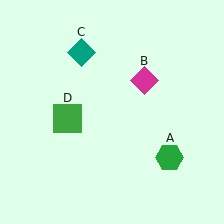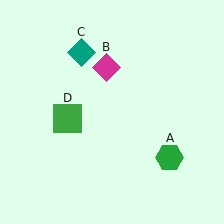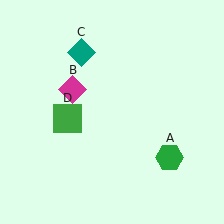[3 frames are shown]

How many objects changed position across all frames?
1 object changed position: magenta diamond (object B).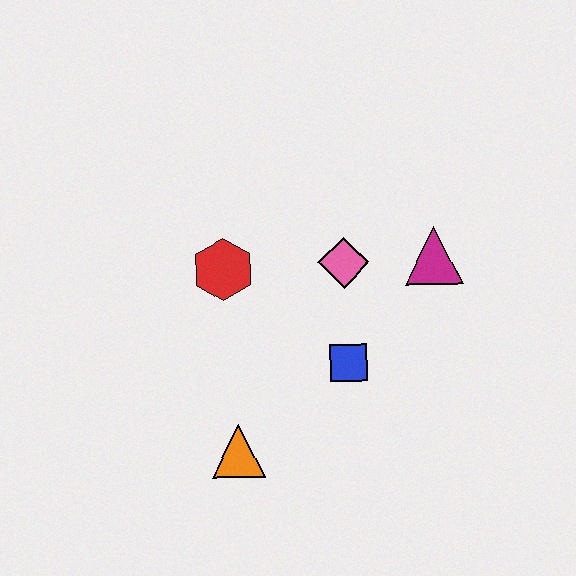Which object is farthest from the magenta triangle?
The orange triangle is farthest from the magenta triangle.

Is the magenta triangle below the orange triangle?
No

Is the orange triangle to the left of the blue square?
Yes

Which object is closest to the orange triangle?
The blue square is closest to the orange triangle.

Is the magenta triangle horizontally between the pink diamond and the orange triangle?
No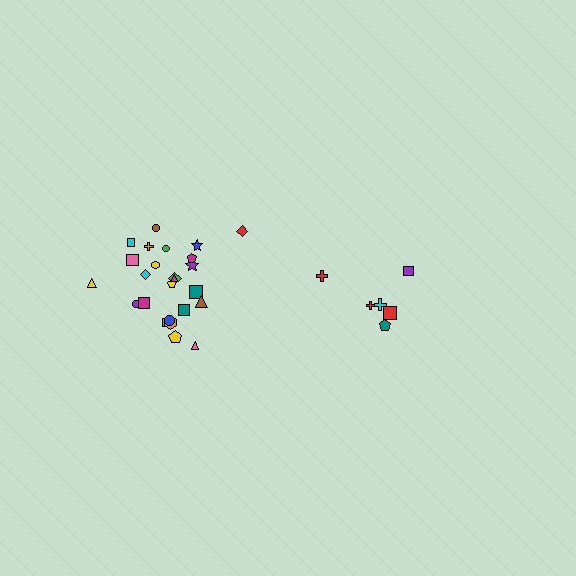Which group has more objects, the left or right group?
The left group.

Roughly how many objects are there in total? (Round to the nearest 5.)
Roughly 30 objects in total.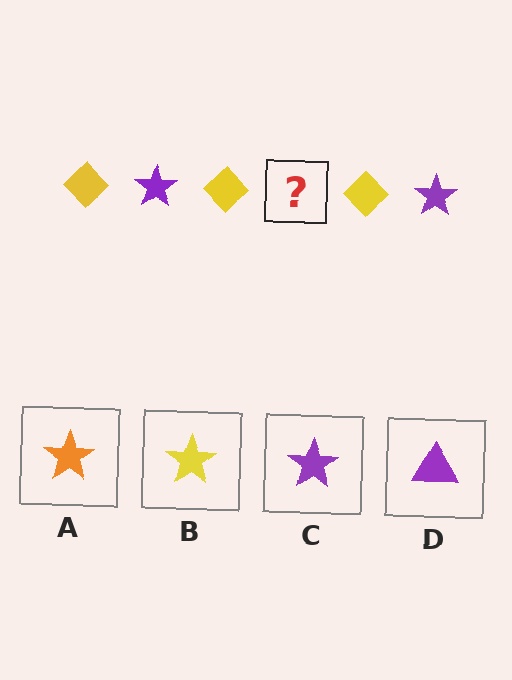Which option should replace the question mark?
Option C.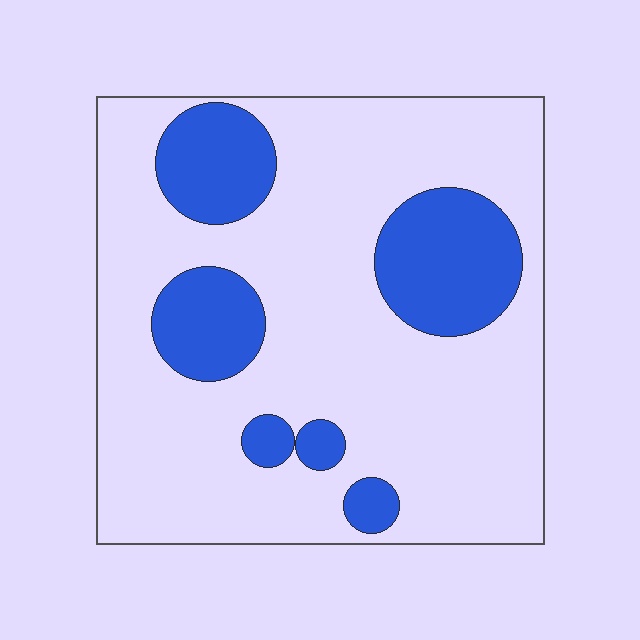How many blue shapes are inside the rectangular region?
6.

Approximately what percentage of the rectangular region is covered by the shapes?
Approximately 25%.